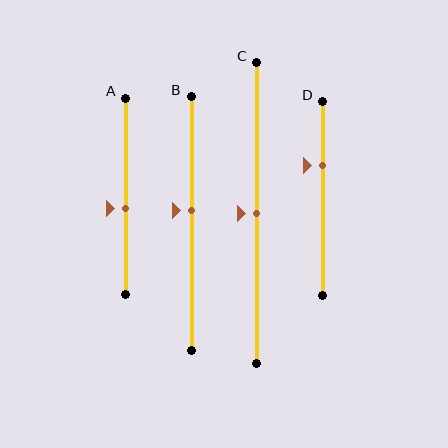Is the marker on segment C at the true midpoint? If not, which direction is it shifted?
Yes, the marker on segment C is at the true midpoint.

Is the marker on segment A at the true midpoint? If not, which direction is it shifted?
No, the marker on segment A is shifted downward by about 6% of the segment length.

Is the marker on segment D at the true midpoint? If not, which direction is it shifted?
No, the marker on segment D is shifted upward by about 17% of the segment length.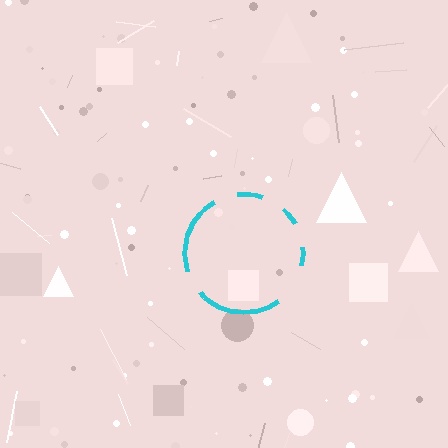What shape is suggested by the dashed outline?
The dashed outline suggests a circle.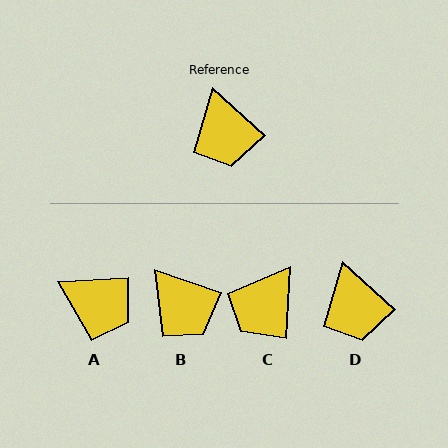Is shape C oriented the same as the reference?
No, it is off by about 51 degrees.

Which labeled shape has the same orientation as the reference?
D.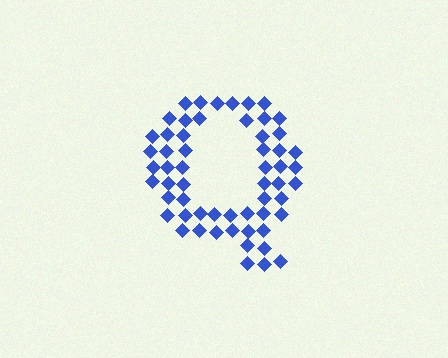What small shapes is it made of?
It is made of small diamonds.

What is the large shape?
The large shape is the letter Q.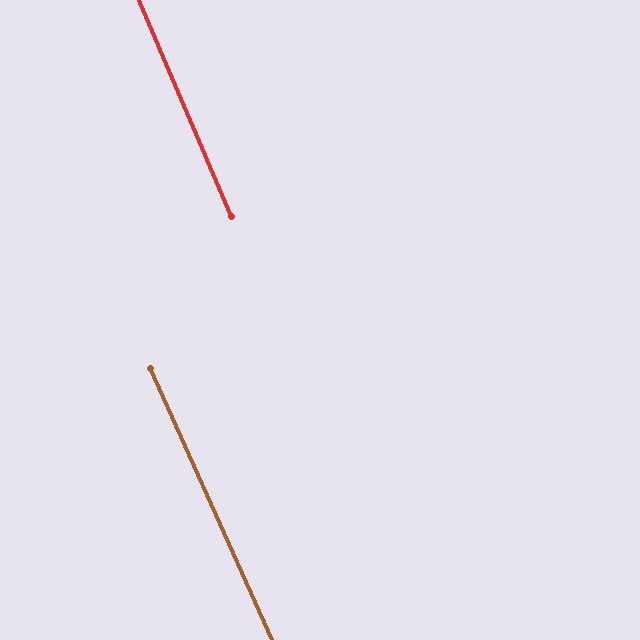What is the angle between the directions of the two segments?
Approximately 1 degree.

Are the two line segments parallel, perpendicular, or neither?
Parallel — their directions differ by only 1.1°.